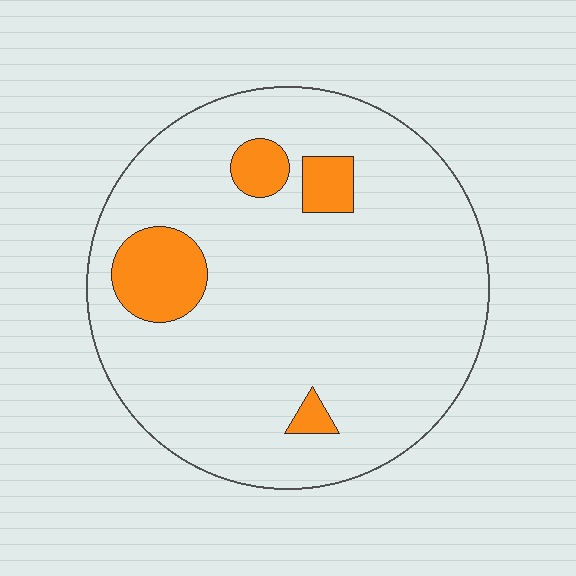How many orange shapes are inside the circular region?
4.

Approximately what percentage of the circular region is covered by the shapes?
Approximately 10%.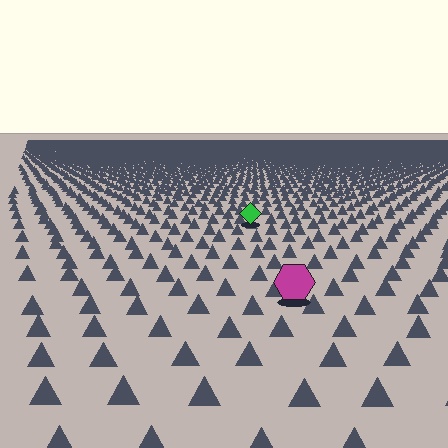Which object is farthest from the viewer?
The green diamond is farthest from the viewer. It appears smaller and the ground texture around it is denser.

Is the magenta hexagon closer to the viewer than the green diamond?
Yes. The magenta hexagon is closer — you can tell from the texture gradient: the ground texture is coarser near it.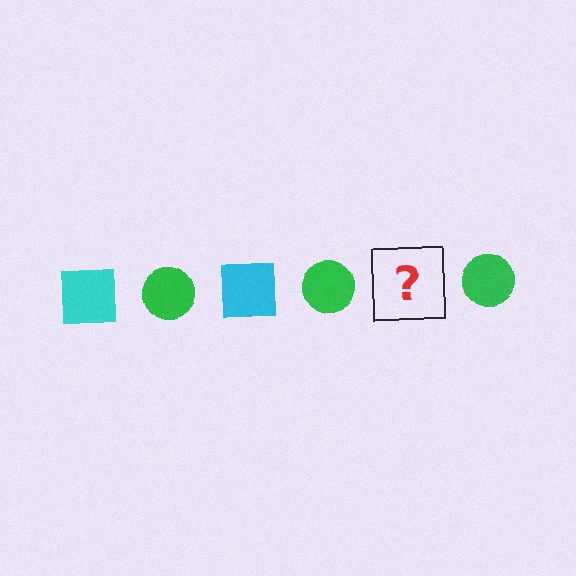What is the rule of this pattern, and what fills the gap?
The rule is that the pattern alternates between cyan square and green circle. The gap should be filled with a cyan square.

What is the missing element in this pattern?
The missing element is a cyan square.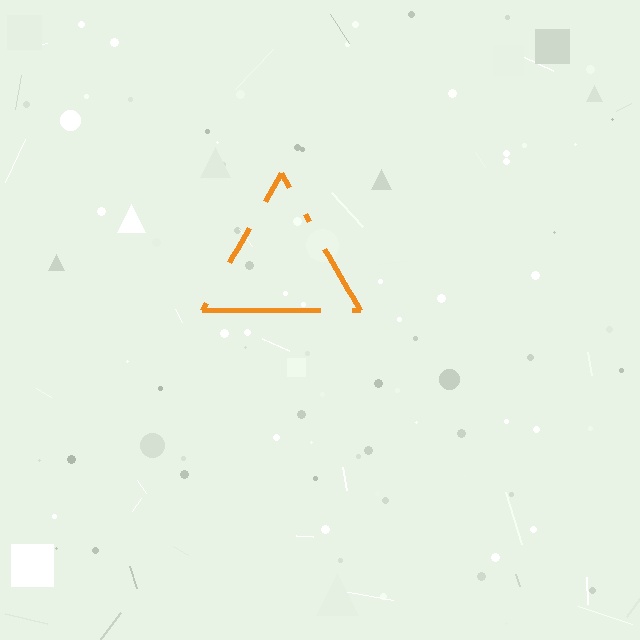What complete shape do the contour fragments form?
The contour fragments form a triangle.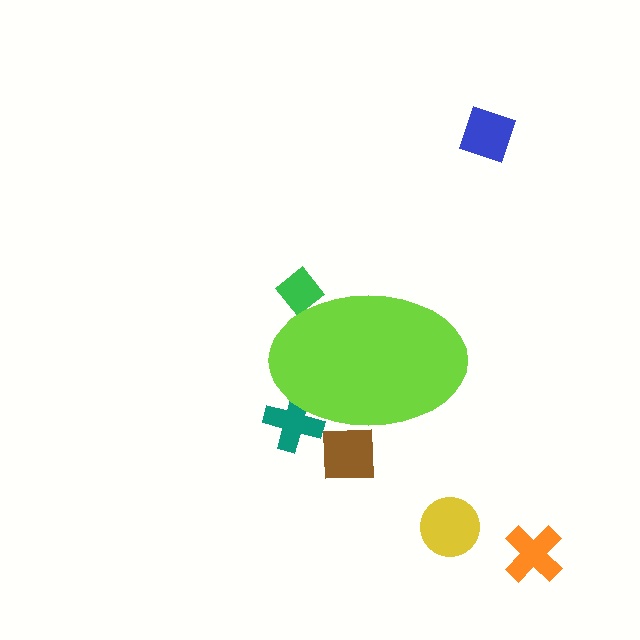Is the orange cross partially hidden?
No, the orange cross is fully visible.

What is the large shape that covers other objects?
A lime ellipse.